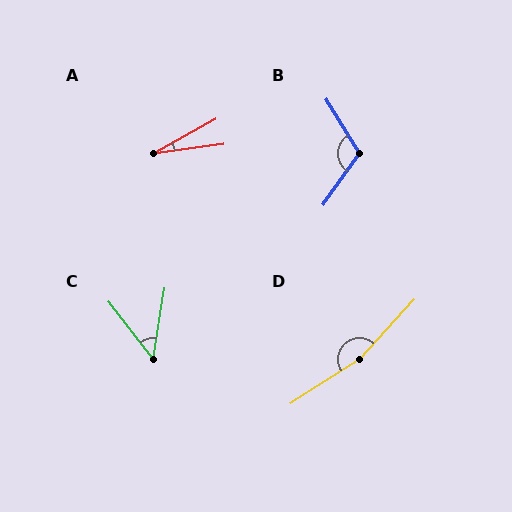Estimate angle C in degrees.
Approximately 46 degrees.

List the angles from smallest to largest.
A (21°), C (46°), B (113°), D (165°).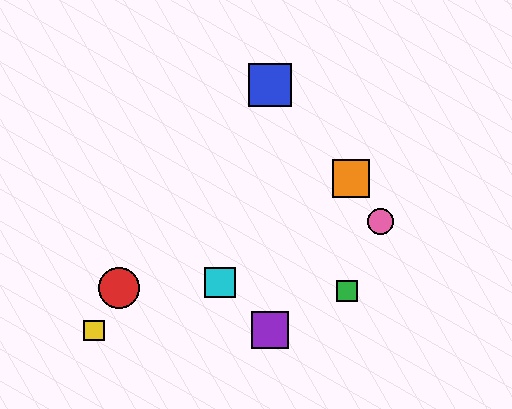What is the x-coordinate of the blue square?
The blue square is at x≈270.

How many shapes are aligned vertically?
2 shapes (the blue square, the purple square) are aligned vertically.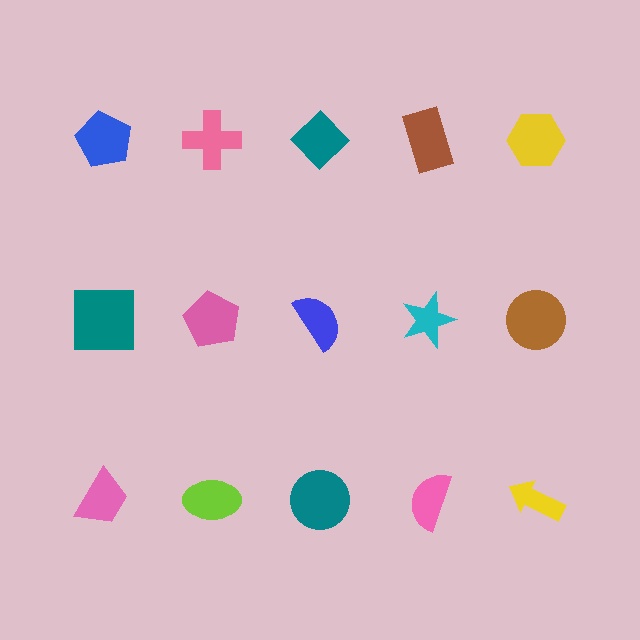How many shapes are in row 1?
5 shapes.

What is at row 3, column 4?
A pink semicircle.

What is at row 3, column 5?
A yellow arrow.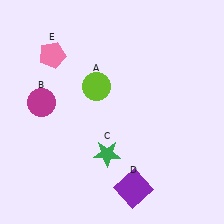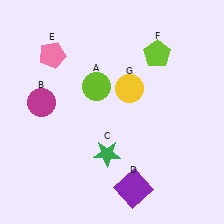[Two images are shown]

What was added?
A lime pentagon (F), a yellow circle (G) were added in Image 2.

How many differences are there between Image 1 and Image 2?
There are 2 differences between the two images.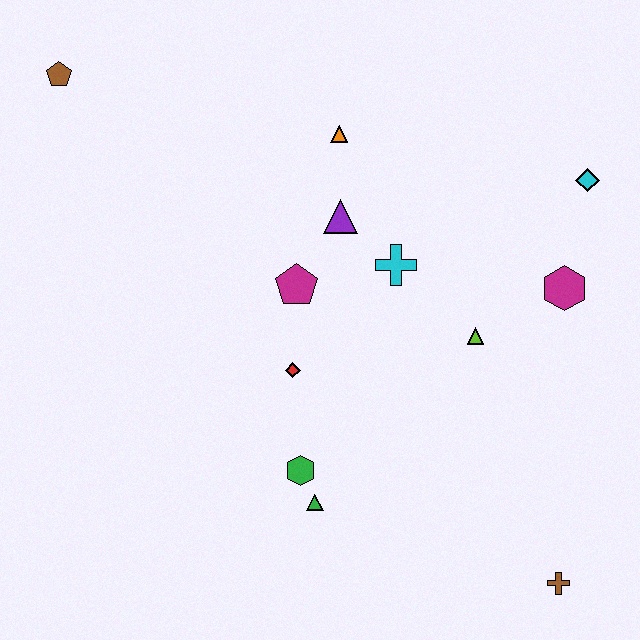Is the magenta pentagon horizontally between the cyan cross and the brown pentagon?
Yes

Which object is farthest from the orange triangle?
The brown cross is farthest from the orange triangle.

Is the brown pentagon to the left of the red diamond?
Yes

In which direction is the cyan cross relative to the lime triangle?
The cyan cross is to the left of the lime triangle.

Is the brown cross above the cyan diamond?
No